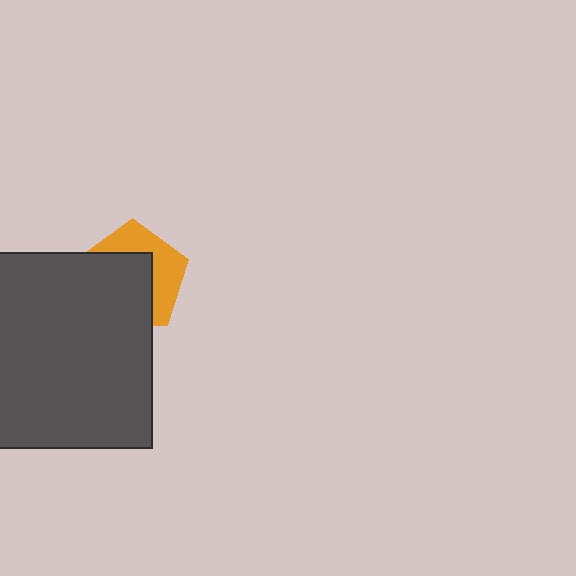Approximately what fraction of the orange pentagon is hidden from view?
Roughly 59% of the orange pentagon is hidden behind the dark gray rectangle.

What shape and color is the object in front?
The object in front is a dark gray rectangle.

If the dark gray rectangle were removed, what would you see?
You would see the complete orange pentagon.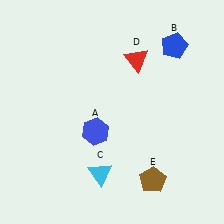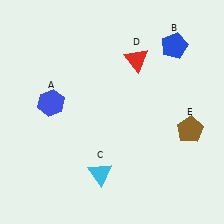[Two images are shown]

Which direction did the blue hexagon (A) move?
The blue hexagon (A) moved left.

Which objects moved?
The objects that moved are: the blue hexagon (A), the brown pentagon (E).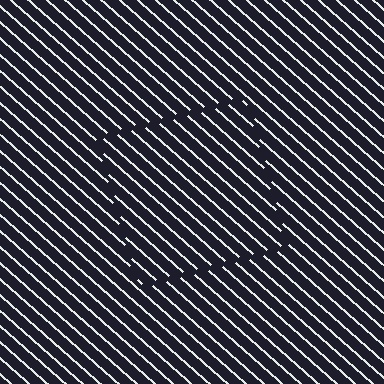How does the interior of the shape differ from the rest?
The interior of the shape contains the same grating, shifted by half a period — the contour is defined by the phase discontinuity where line-ends from the inner and outer gratings abut.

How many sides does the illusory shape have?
4 sides — the line-ends trace a square.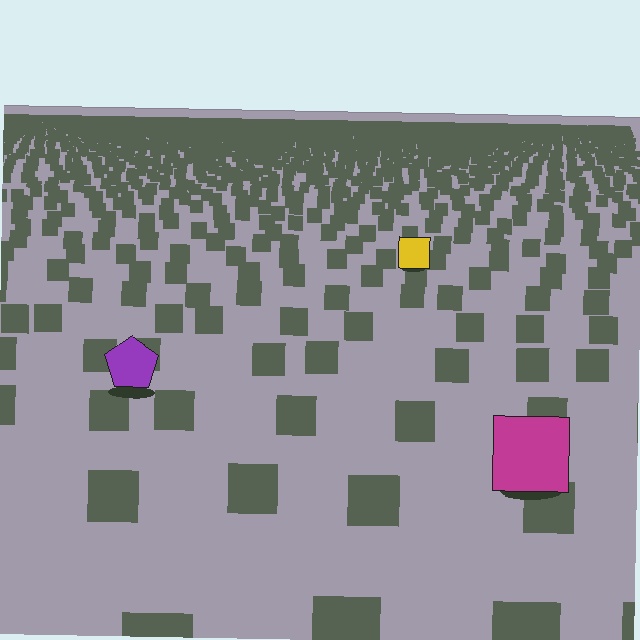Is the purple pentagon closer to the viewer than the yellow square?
Yes. The purple pentagon is closer — you can tell from the texture gradient: the ground texture is coarser near it.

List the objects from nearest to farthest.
From nearest to farthest: the magenta square, the purple pentagon, the yellow square.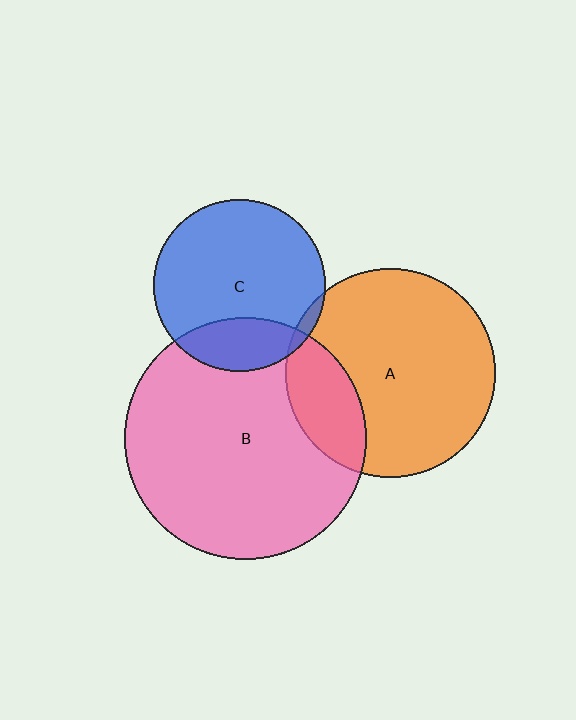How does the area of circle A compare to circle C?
Approximately 1.5 times.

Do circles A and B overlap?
Yes.